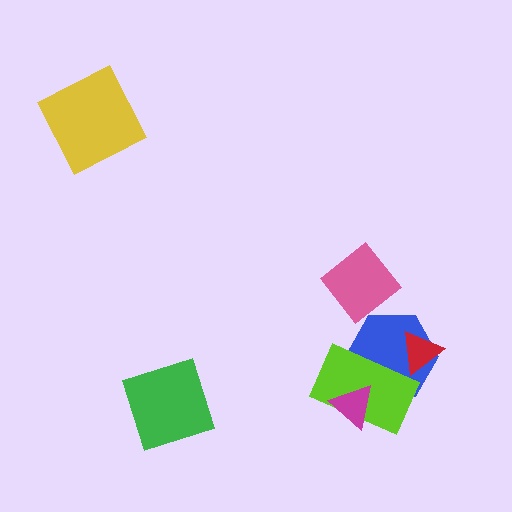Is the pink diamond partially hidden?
No, no other shape covers it.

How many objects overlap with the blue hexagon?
3 objects overlap with the blue hexagon.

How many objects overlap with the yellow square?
0 objects overlap with the yellow square.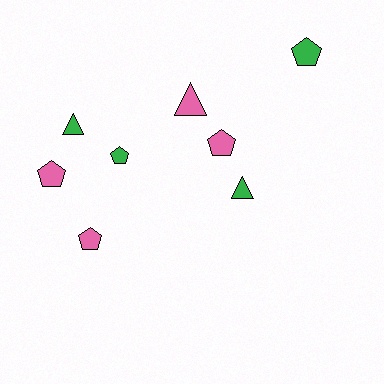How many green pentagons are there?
There are 2 green pentagons.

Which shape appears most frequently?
Pentagon, with 5 objects.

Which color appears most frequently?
Pink, with 4 objects.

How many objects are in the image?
There are 8 objects.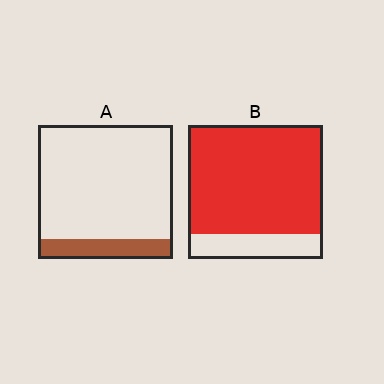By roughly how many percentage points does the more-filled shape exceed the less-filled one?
By roughly 65 percentage points (B over A).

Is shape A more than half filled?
No.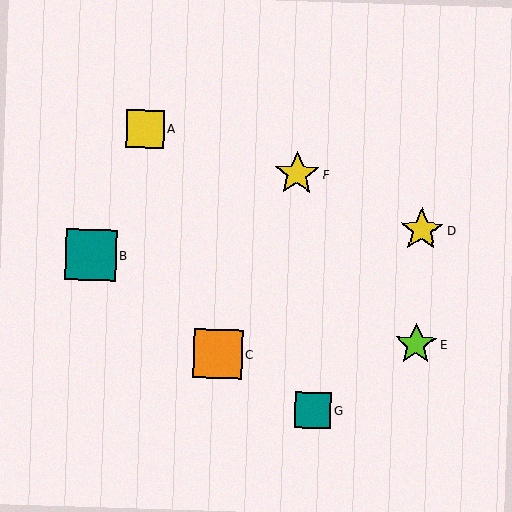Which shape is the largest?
The teal square (labeled B) is the largest.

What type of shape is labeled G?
Shape G is a teal square.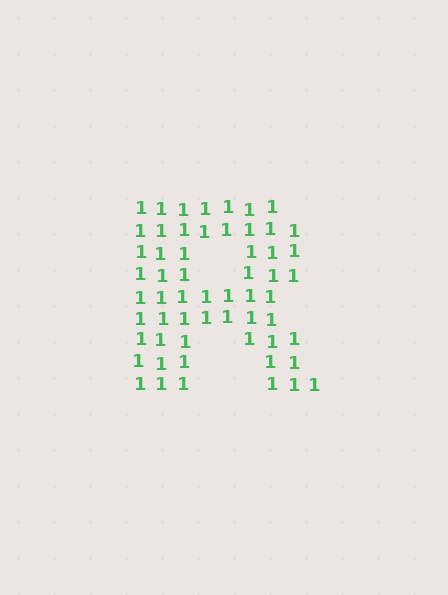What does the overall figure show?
The overall figure shows the letter R.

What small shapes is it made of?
It is made of small digit 1's.